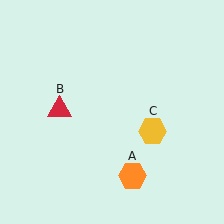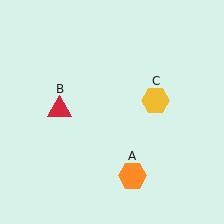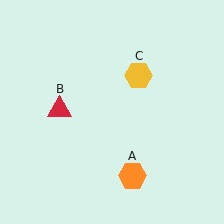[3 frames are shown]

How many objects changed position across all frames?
1 object changed position: yellow hexagon (object C).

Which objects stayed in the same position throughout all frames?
Orange hexagon (object A) and red triangle (object B) remained stationary.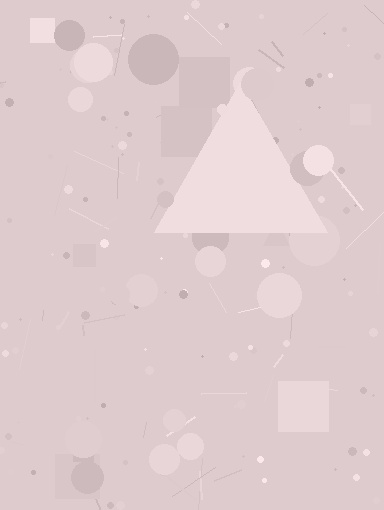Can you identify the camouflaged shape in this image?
The camouflaged shape is a triangle.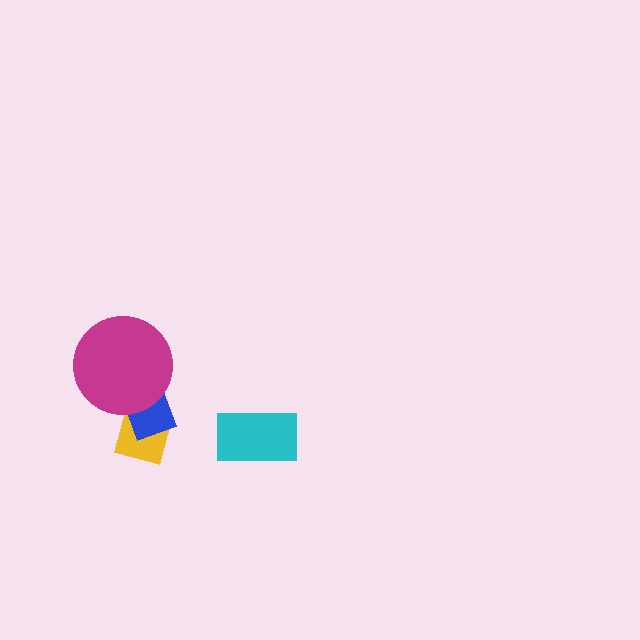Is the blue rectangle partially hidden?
Yes, it is partially covered by another shape.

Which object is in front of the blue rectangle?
The magenta circle is in front of the blue rectangle.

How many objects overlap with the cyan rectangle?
0 objects overlap with the cyan rectangle.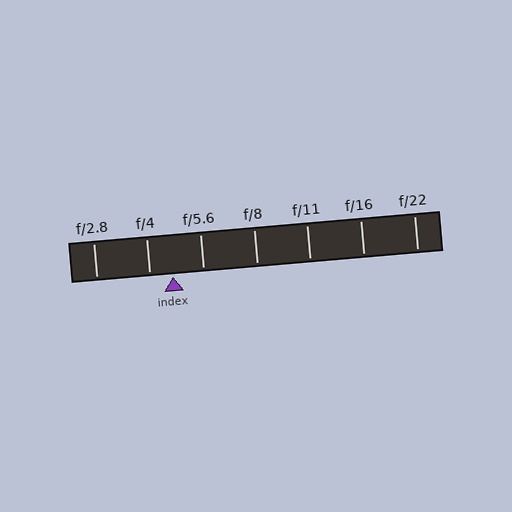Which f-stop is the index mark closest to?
The index mark is closest to f/4.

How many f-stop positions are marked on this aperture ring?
There are 7 f-stop positions marked.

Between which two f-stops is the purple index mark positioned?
The index mark is between f/4 and f/5.6.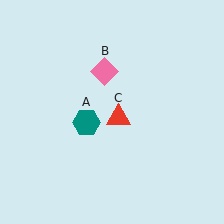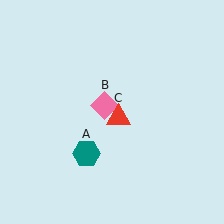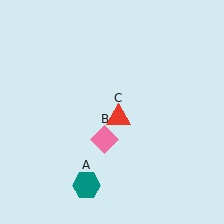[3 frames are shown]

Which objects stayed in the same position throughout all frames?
Red triangle (object C) remained stationary.